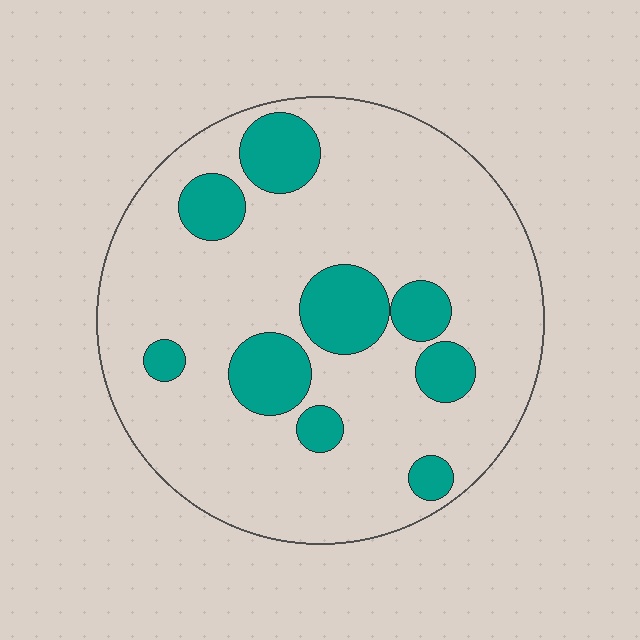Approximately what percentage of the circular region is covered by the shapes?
Approximately 20%.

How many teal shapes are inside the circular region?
9.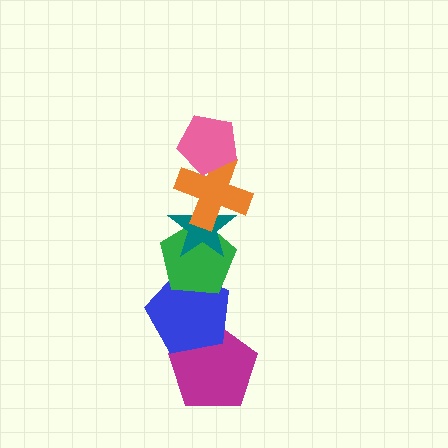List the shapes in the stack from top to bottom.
From top to bottom: the pink pentagon, the orange cross, the teal star, the green pentagon, the blue pentagon, the magenta pentagon.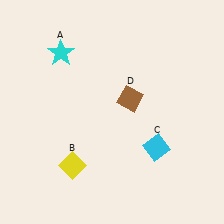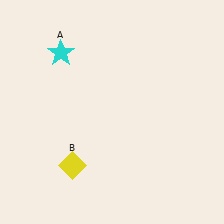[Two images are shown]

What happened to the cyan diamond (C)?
The cyan diamond (C) was removed in Image 2. It was in the bottom-right area of Image 1.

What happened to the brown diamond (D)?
The brown diamond (D) was removed in Image 2. It was in the top-right area of Image 1.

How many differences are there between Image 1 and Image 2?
There are 2 differences between the two images.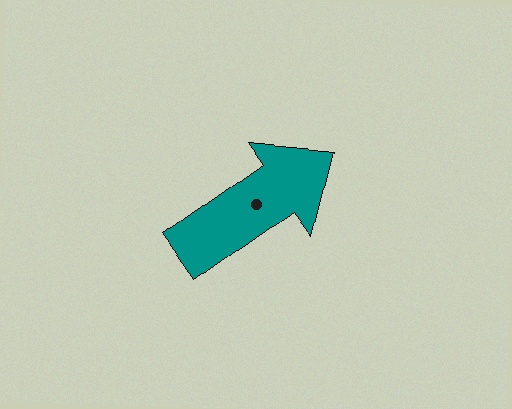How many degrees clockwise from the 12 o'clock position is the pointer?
Approximately 55 degrees.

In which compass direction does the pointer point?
Northeast.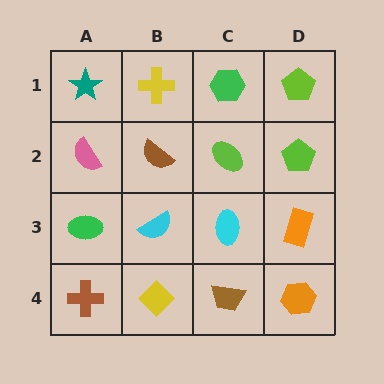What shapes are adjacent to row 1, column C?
A lime ellipse (row 2, column C), a yellow cross (row 1, column B), a lime pentagon (row 1, column D).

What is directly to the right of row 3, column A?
A cyan semicircle.